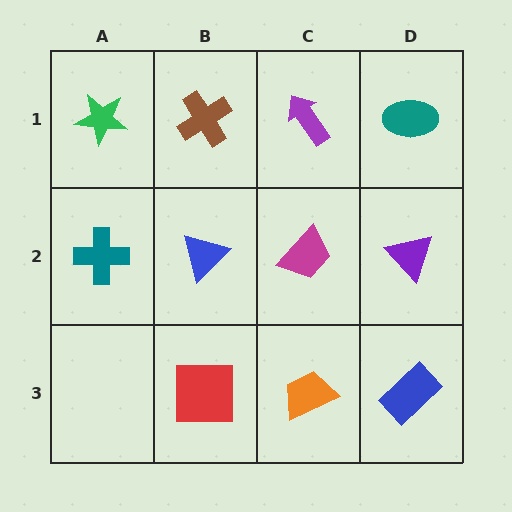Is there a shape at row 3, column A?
No, that cell is empty.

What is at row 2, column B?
A blue triangle.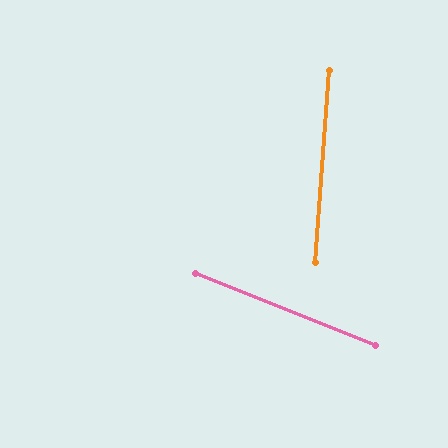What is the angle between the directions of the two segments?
Approximately 73 degrees.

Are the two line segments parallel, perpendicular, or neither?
Neither parallel nor perpendicular — they differ by about 73°.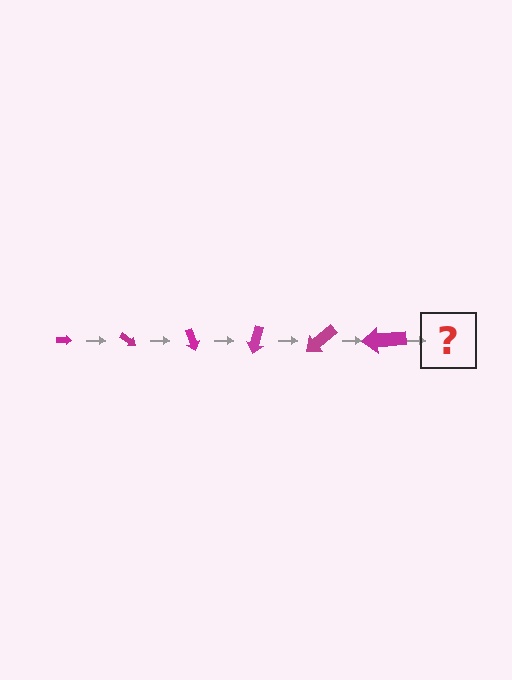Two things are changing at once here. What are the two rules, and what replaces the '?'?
The two rules are that the arrow grows larger each step and it rotates 35 degrees each step. The '?' should be an arrow, larger than the previous one and rotated 210 degrees from the start.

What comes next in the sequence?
The next element should be an arrow, larger than the previous one and rotated 210 degrees from the start.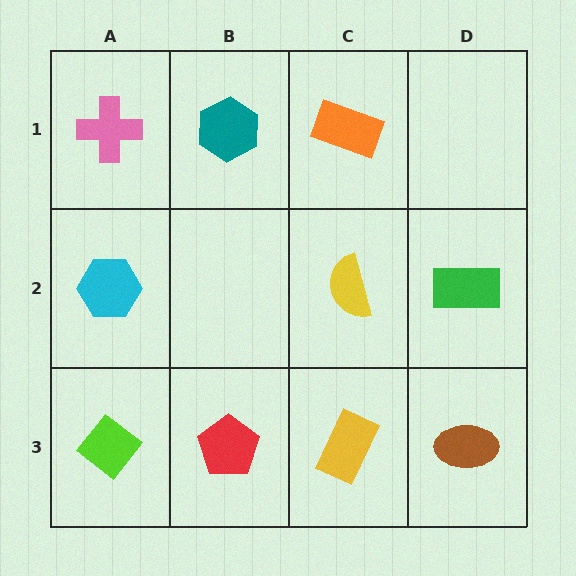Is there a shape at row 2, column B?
No, that cell is empty.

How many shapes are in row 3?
4 shapes.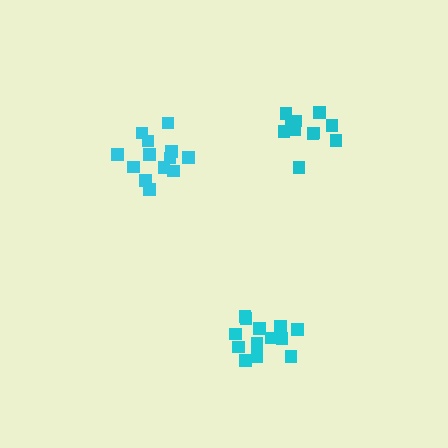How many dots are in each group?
Group 1: 13 dots, Group 2: 13 dots, Group 3: 11 dots (37 total).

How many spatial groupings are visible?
There are 3 spatial groupings.